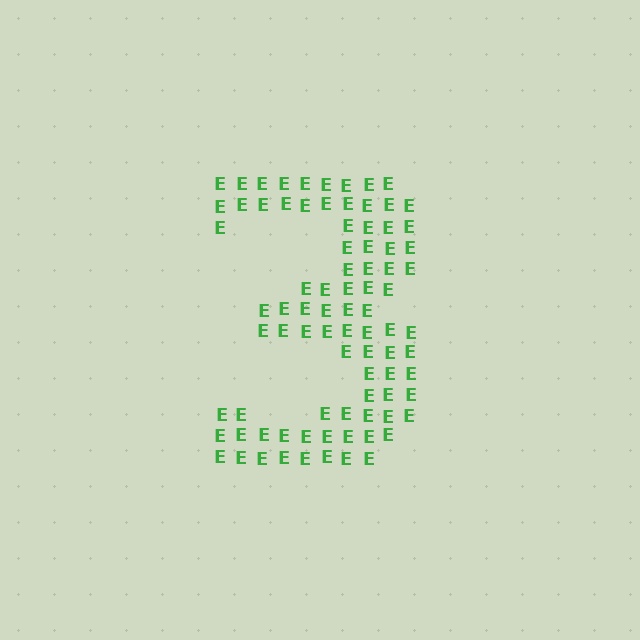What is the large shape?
The large shape is the digit 3.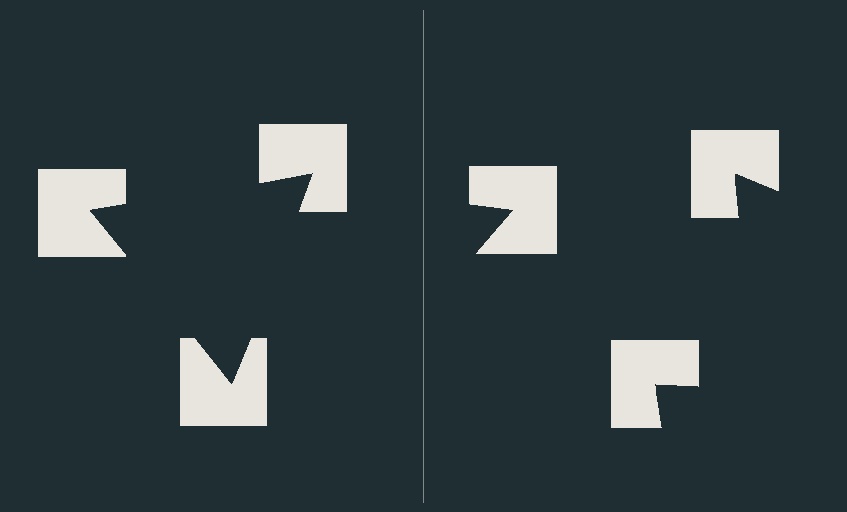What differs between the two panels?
The notched squares are positioned identically on both sides; only the wedge orientations differ. On the left they align to a triangle; on the right they are misaligned.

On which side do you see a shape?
An illusory triangle appears on the left side. On the right side the wedge cuts are rotated, so no coherent shape forms.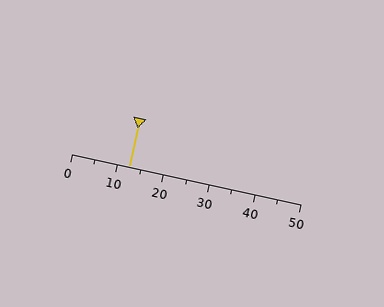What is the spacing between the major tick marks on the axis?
The major ticks are spaced 10 apart.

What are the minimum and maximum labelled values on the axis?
The axis runs from 0 to 50.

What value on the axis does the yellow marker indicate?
The marker indicates approximately 12.5.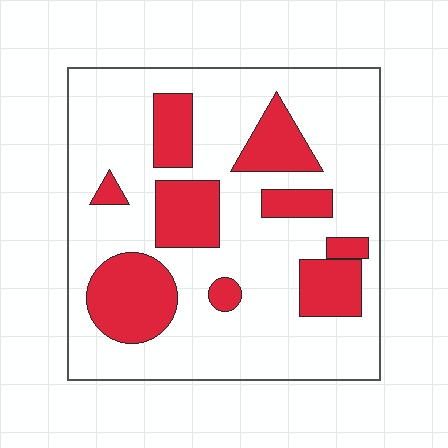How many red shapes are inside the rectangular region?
9.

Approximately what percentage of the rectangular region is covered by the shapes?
Approximately 25%.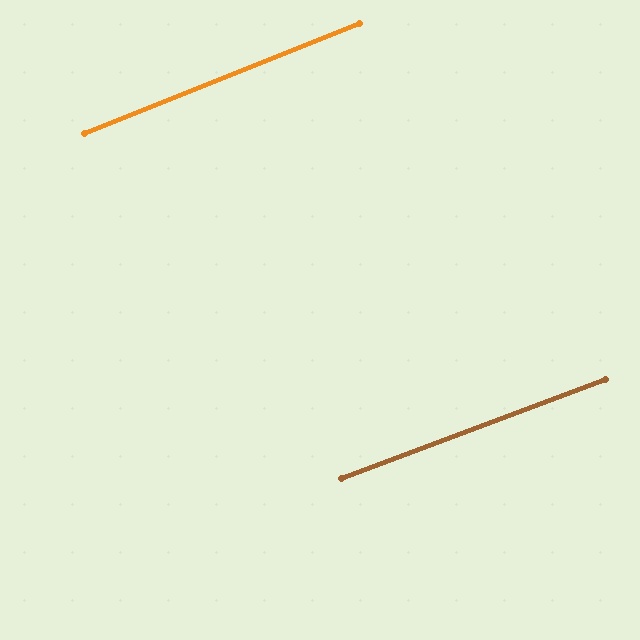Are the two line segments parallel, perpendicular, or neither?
Parallel — their directions differ by only 1.3°.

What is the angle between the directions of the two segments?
Approximately 1 degree.